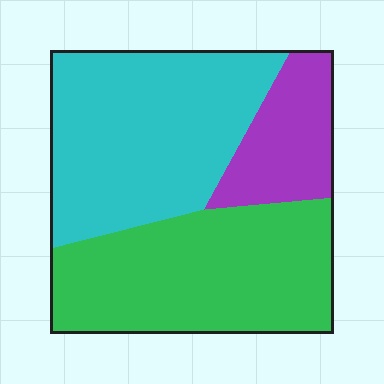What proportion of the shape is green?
Green takes up about two fifths (2/5) of the shape.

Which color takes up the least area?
Purple, at roughly 15%.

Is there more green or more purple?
Green.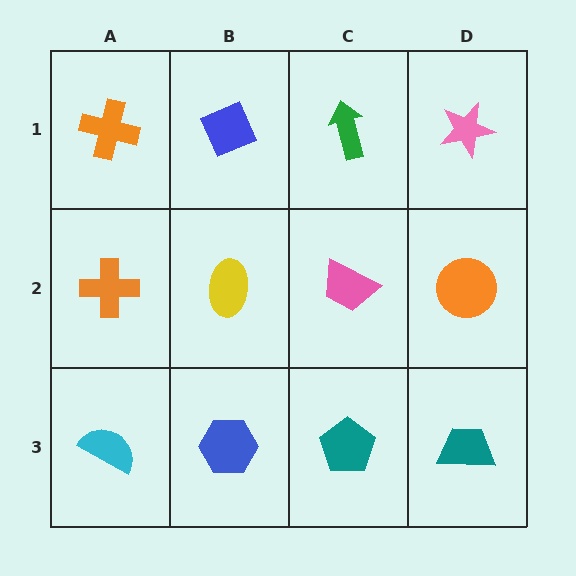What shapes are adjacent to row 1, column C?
A pink trapezoid (row 2, column C), a blue diamond (row 1, column B), a pink star (row 1, column D).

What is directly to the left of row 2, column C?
A yellow ellipse.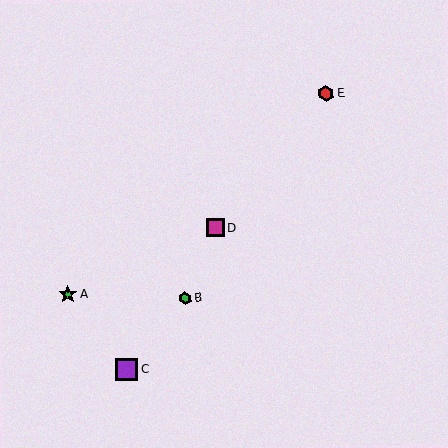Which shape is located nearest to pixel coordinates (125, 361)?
The purple square (labeled C) at (127, 369) is nearest to that location.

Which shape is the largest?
The purple square (labeled C) is the largest.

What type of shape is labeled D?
Shape D is a magenta square.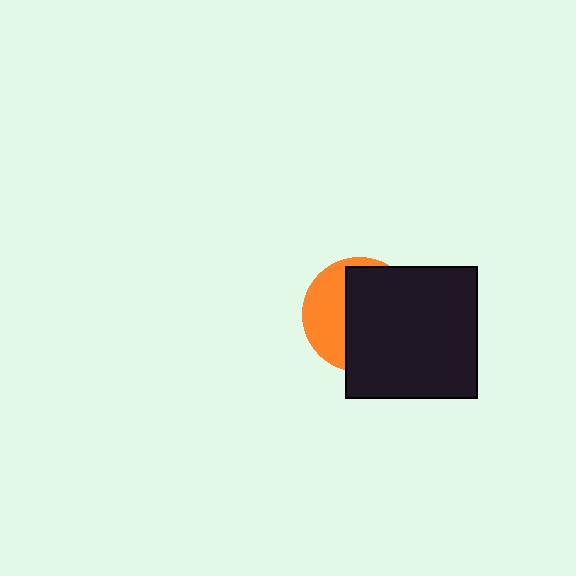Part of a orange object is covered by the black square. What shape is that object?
It is a circle.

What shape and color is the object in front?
The object in front is a black square.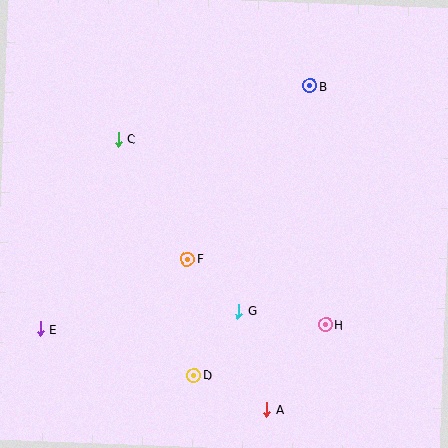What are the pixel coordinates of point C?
Point C is at (118, 139).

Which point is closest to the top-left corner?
Point C is closest to the top-left corner.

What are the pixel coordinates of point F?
Point F is at (187, 259).